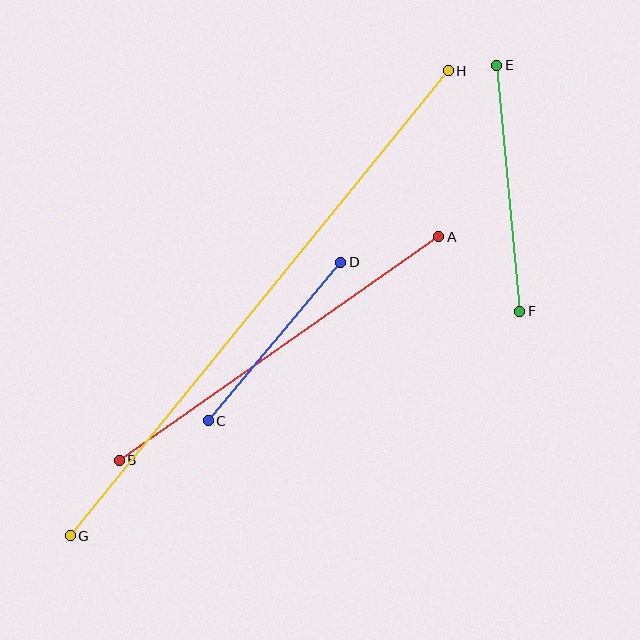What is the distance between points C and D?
The distance is approximately 207 pixels.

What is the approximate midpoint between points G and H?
The midpoint is at approximately (259, 303) pixels.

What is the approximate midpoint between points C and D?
The midpoint is at approximately (274, 341) pixels.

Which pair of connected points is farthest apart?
Points G and H are farthest apart.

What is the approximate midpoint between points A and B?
The midpoint is at approximately (279, 348) pixels.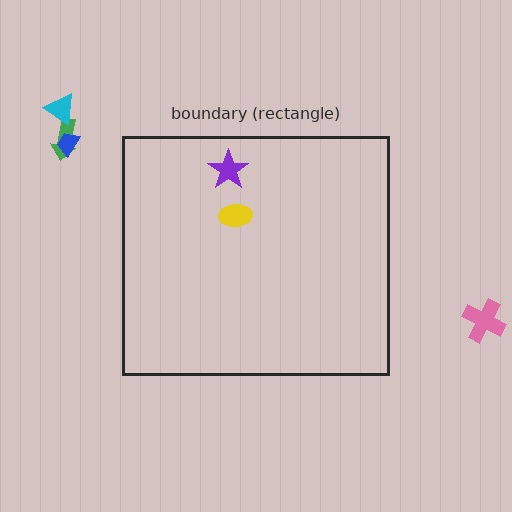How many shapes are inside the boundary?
2 inside, 4 outside.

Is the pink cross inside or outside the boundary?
Outside.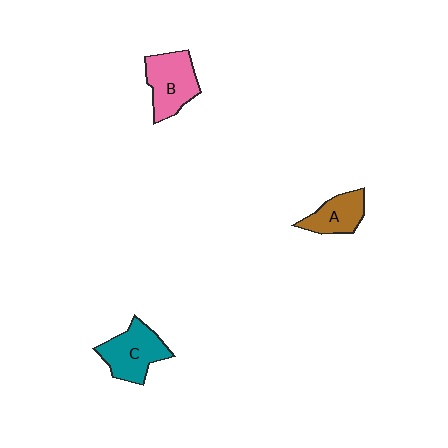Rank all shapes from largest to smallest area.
From largest to smallest: B (pink), C (teal), A (brown).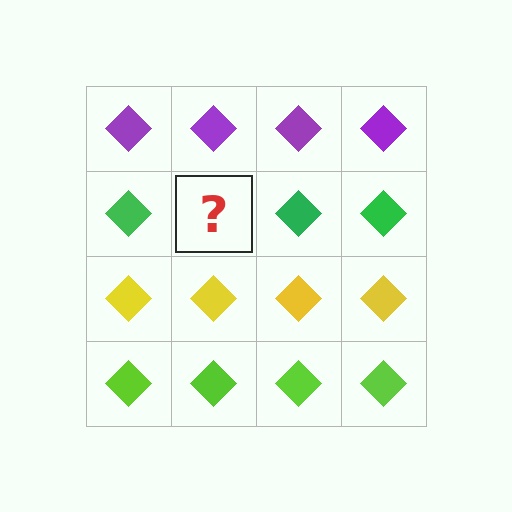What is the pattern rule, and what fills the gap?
The rule is that each row has a consistent color. The gap should be filled with a green diamond.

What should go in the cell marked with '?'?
The missing cell should contain a green diamond.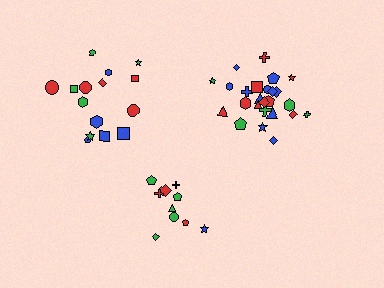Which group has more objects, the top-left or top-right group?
The top-right group.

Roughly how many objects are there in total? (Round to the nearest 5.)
Roughly 50 objects in total.